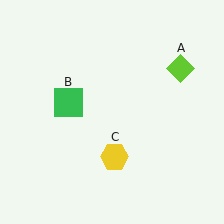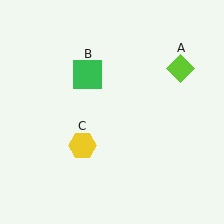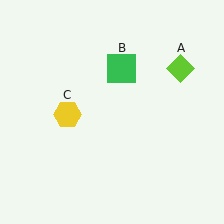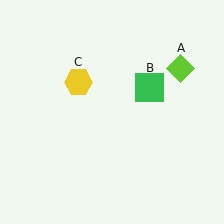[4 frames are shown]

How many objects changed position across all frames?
2 objects changed position: green square (object B), yellow hexagon (object C).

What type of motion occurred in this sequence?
The green square (object B), yellow hexagon (object C) rotated clockwise around the center of the scene.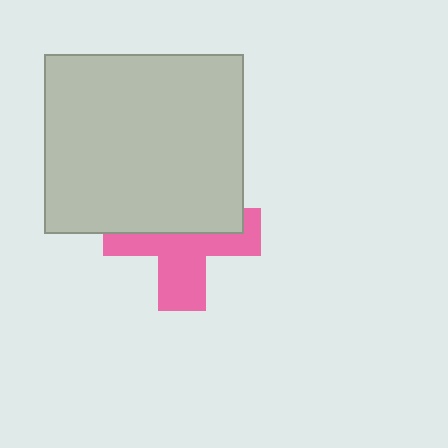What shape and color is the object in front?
The object in front is a light gray rectangle.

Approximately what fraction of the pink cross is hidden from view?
Roughly 48% of the pink cross is hidden behind the light gray rectangle.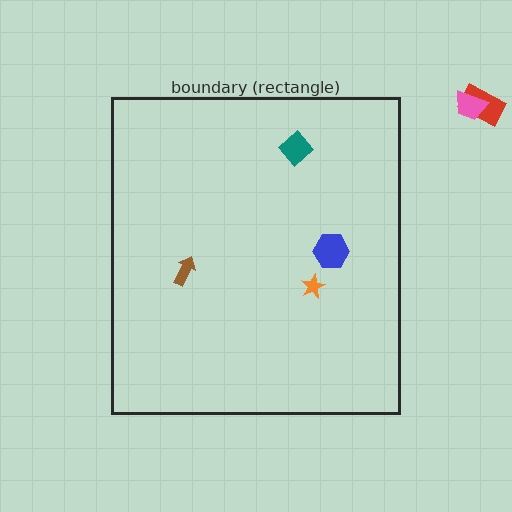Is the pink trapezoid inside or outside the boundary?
Outside.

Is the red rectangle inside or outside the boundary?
Outside.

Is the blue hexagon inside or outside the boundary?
Inside.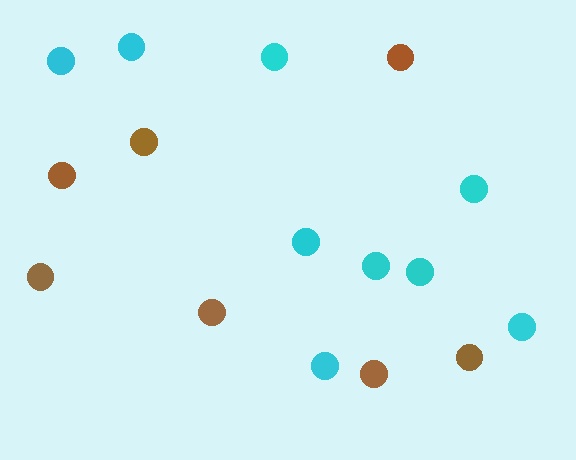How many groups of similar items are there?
There are 2 groups: one group of brown circles (7) and one group of cyan circles (9).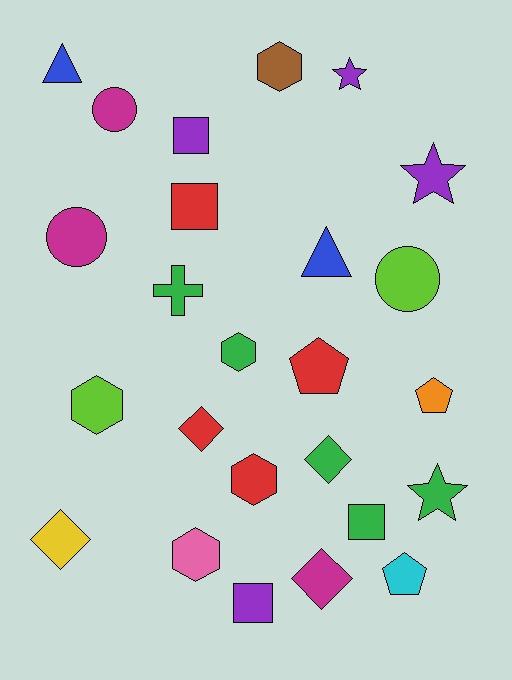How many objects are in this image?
There are 25 objects.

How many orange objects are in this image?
There is 1 orange object.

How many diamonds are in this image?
There are 4 diamonds.